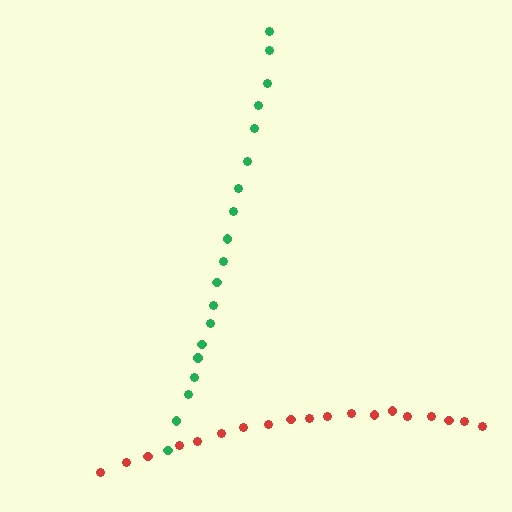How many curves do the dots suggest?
There are 2 distinct paths.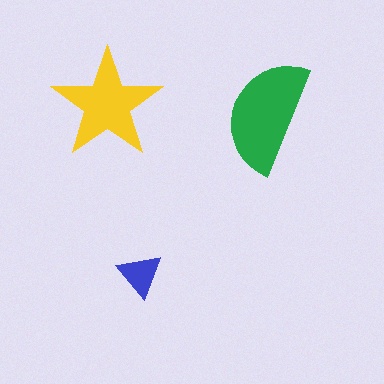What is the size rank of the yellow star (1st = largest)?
2nd.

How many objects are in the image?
There are 3 objects in the image.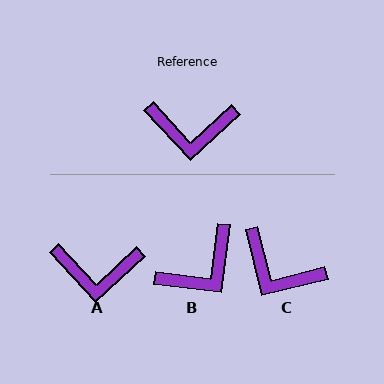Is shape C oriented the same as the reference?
No, it is off by about 29 degrees.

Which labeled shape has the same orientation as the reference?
A.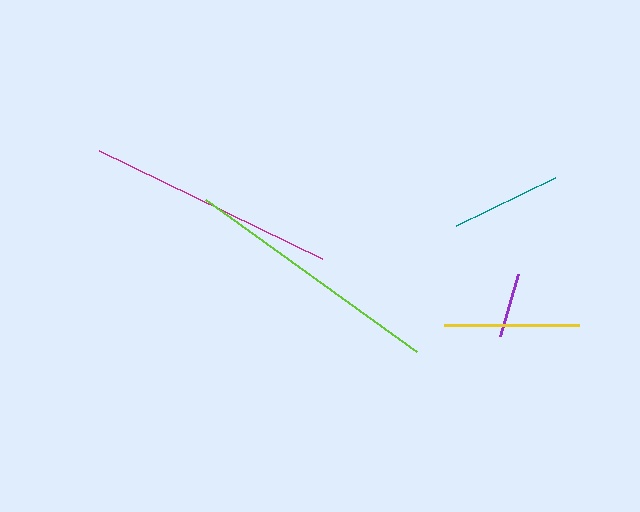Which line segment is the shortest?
The purple line is the shortest at approximately 64 pixels.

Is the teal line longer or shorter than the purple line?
The teal line is longer than the purple line.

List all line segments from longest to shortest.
From longest to shortest: lime, magenta, yellow, teal, purple.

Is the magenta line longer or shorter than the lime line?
The lime line is longer than the magenta line.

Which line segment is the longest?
The lime line is the longest at approximately 260 pixels.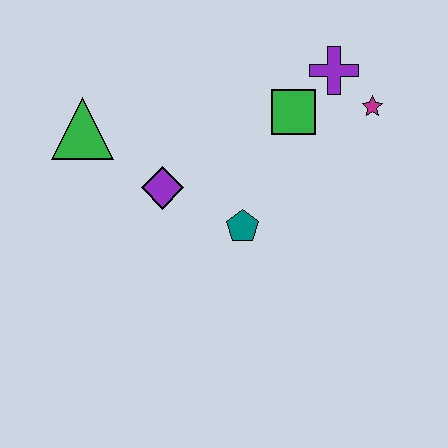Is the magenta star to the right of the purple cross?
Yes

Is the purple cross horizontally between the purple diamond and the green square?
No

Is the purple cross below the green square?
No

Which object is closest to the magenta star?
The purple cross is closest to the magenta star.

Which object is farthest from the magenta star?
The green triangle is farthest from the magenta star.